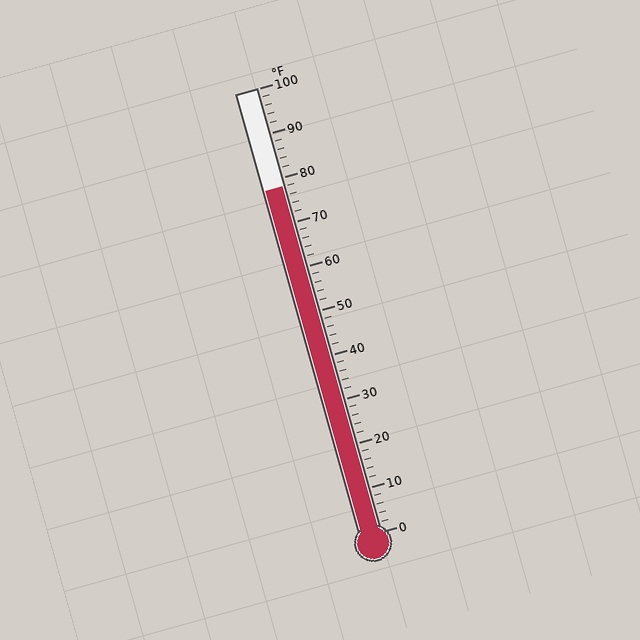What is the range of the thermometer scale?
The thermometer scale ranges from 0°F to 100°F.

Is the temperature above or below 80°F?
The temperature is below 80°F.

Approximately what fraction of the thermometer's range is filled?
The thermometer is filled to approximately 80% of its range.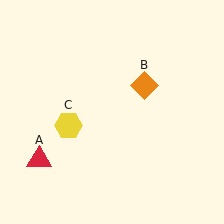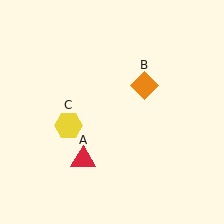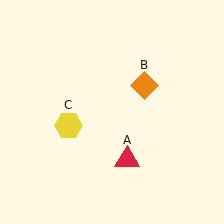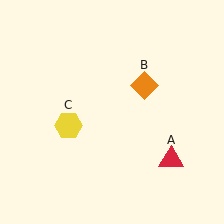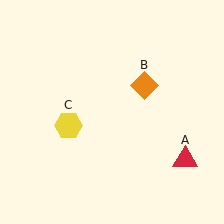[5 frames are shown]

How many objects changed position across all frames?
1 object changed position: red triangle (object A).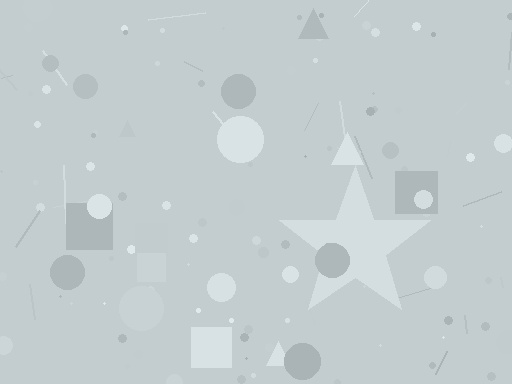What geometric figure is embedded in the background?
A star is embedded in the background.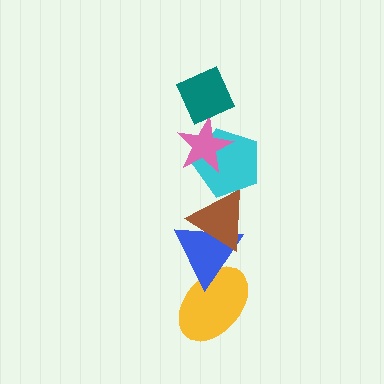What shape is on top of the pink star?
The teal diamond is on top of the pink star.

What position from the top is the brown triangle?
The brown triangle is 4th from the top.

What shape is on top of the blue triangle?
The brown triangle is on top of the blue triangle.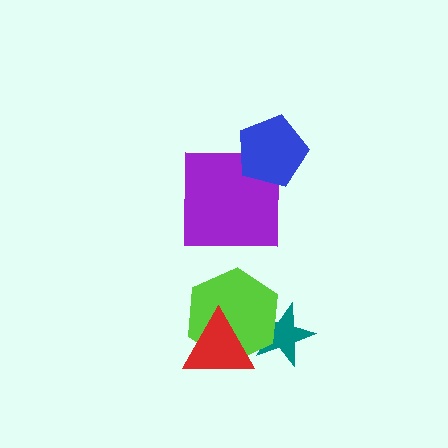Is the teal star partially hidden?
Yes, it is partially covered by another shape.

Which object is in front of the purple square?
The blue pentagon is in front of the purple square.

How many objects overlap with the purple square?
1 object overlaps with the purple square.